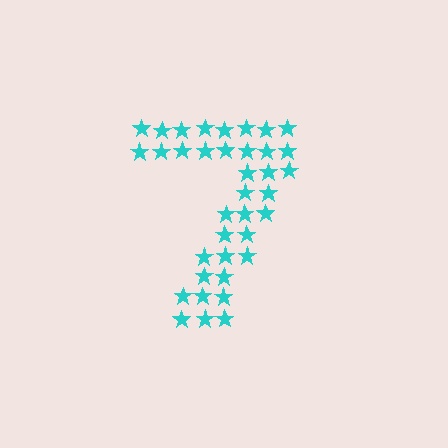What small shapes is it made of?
It is made of small stars.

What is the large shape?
The large shape is the digit 7.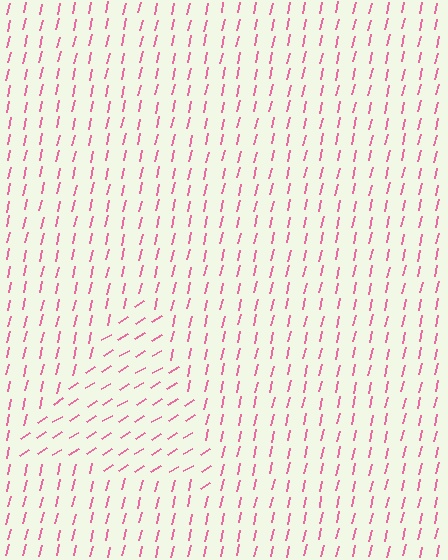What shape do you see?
I see a triangle.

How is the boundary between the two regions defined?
The boundary is defined purely by a change in line orientation (approximately 45 degrees difference). All lines are the same color and thickness.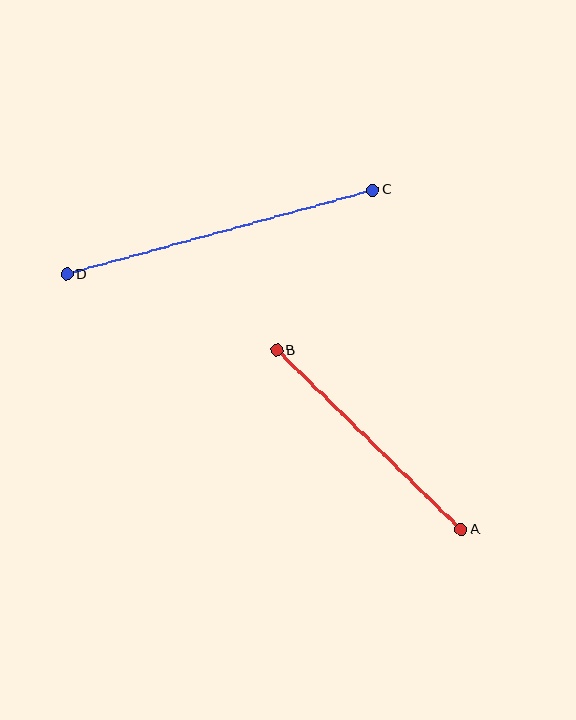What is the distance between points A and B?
The distance is approximately 257 pixels.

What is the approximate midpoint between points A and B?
The midpoint is at approximately (369, 440) pixels.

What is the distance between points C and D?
The distance is approximately 317 pixels.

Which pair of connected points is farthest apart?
Points C and D are farthest apart.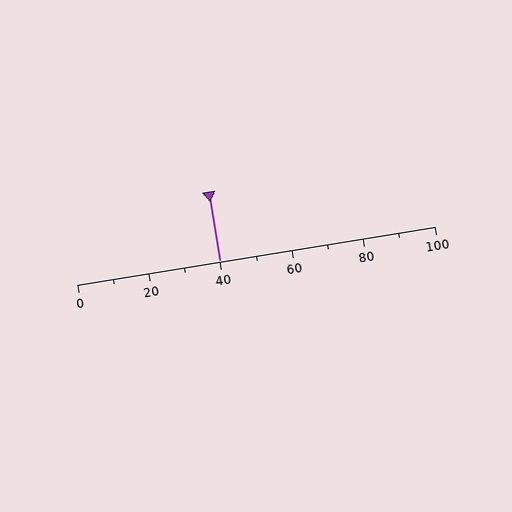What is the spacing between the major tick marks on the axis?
The major ticks are spaced 20 apart.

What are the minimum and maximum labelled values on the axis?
The axis runs from 0 to 100.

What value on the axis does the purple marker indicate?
The marker indicates approximately 40.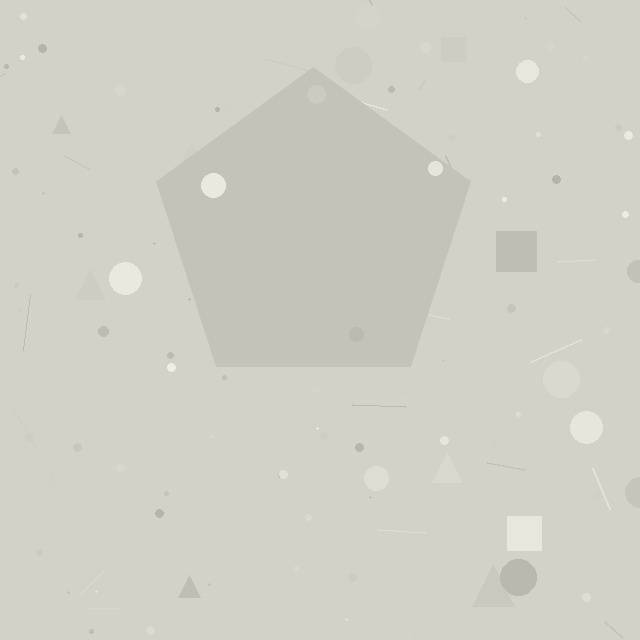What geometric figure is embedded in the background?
A pentagon is embedded in the background.